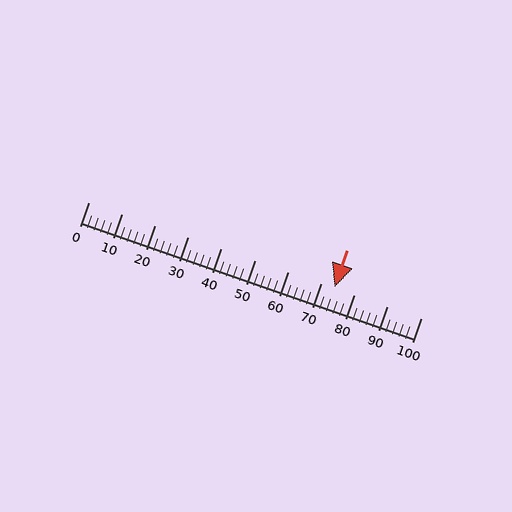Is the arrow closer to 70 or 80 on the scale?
The arrow is closer to 70.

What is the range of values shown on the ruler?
The ruler shows values from 0 to 100.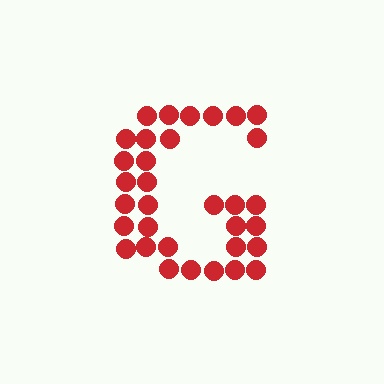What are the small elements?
The small elements are circles.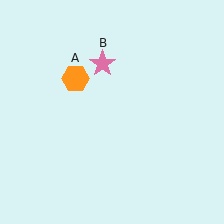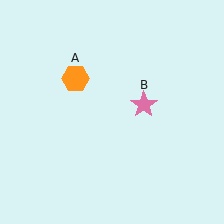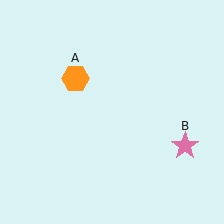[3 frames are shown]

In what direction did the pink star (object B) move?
The pink star (object B) moved down and to the right.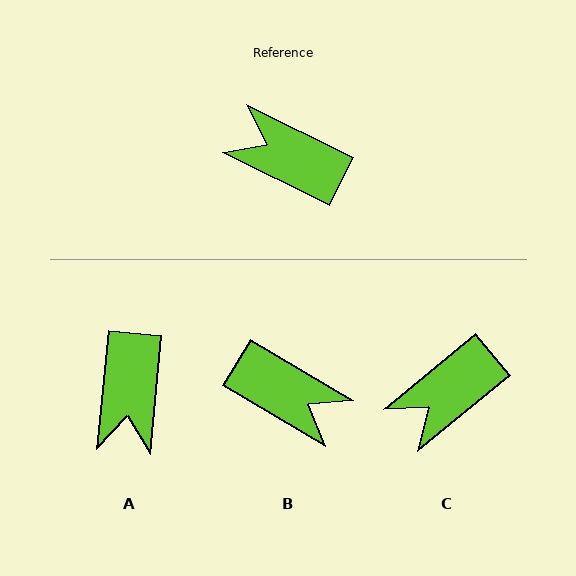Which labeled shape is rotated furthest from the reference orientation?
B, about 176 degrees away.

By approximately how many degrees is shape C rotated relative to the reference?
Approximately 66 degrees counter-clockwise.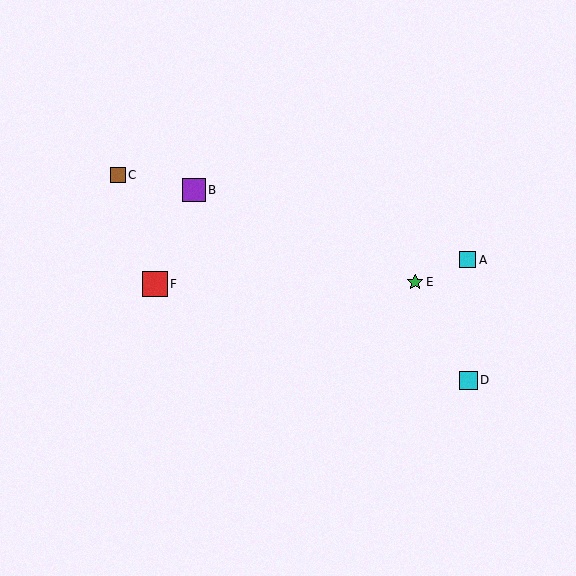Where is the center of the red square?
The center of the red square is at (155, 284).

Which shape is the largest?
The red square (labeled F) is the largest.